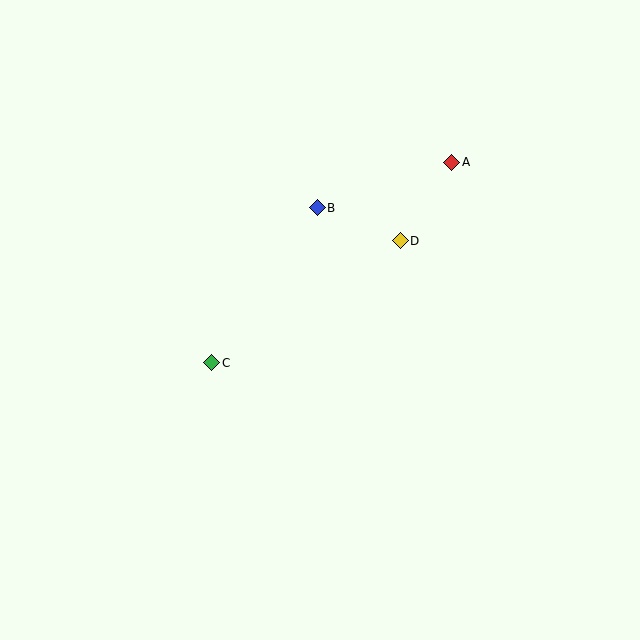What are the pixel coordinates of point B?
Point B is at (317, 208).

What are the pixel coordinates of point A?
Point A is at (452, 162).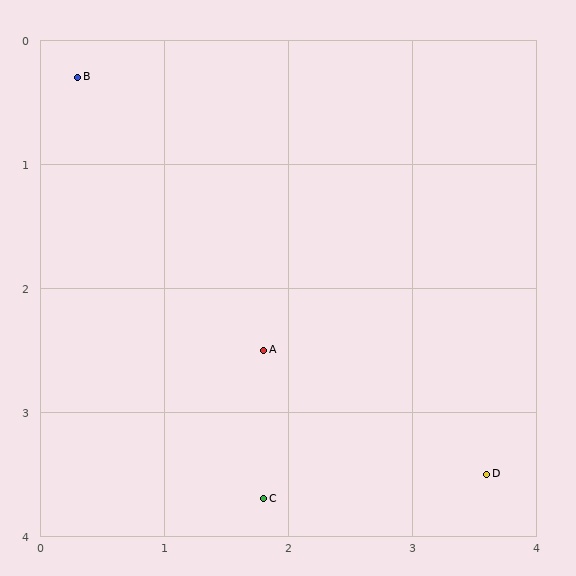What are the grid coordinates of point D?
Point D is at approximately (3.6, 3.5).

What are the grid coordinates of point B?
Point B is at approximately (0.3, 0.3).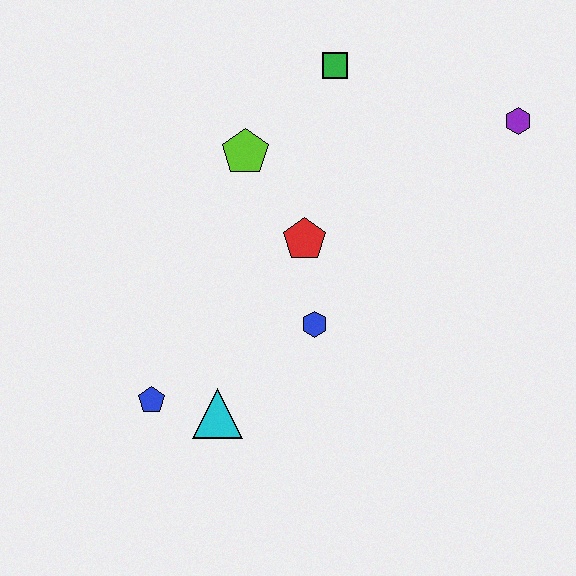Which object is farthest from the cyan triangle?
The purple hexagon is farthest from the cyan triangle.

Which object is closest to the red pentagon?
The blue hexagon is closest to the red pentagon.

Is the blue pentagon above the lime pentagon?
No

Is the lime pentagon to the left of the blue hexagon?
Yes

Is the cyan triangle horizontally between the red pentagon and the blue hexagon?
No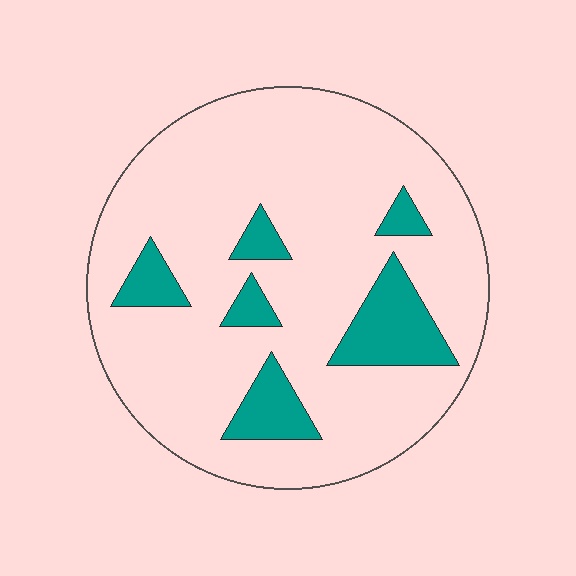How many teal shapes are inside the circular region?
6.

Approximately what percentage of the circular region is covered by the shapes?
Approximately 15%.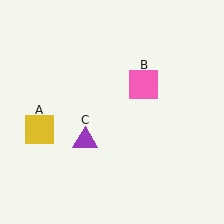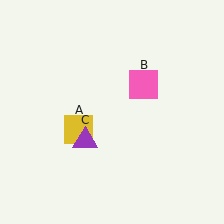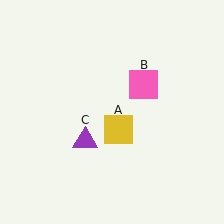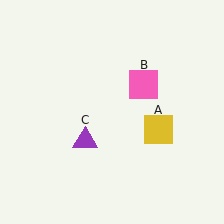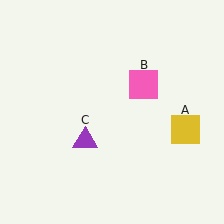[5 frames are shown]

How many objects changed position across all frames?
1 object changed position: yellow square (object A).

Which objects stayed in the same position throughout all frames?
Pink square (object B) and purple triangle (object C) remained stationary.